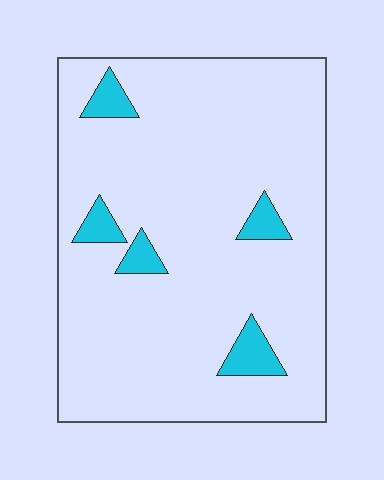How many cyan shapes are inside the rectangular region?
5.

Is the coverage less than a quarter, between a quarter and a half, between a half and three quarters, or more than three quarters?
Less than a quarter.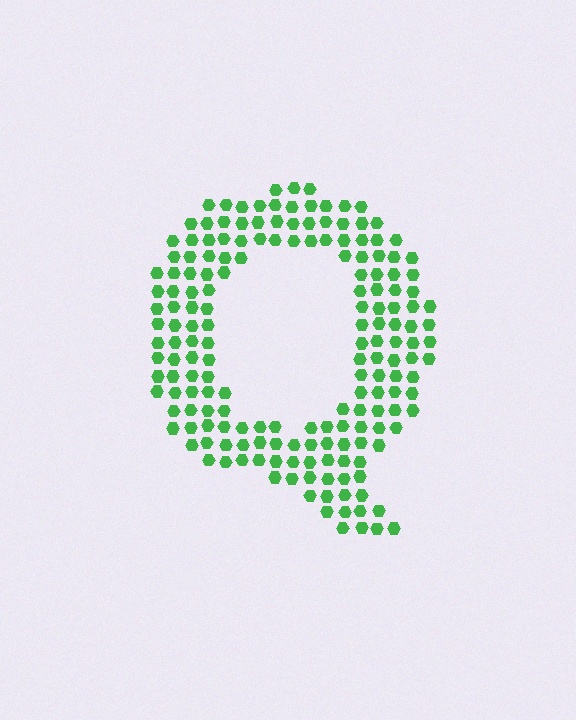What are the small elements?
The small elements are hexagons.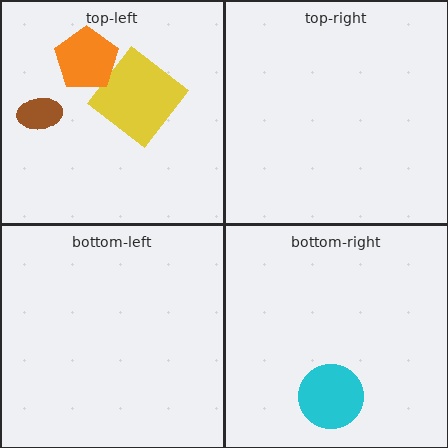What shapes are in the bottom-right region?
The cyan circle.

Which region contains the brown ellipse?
The top-left region.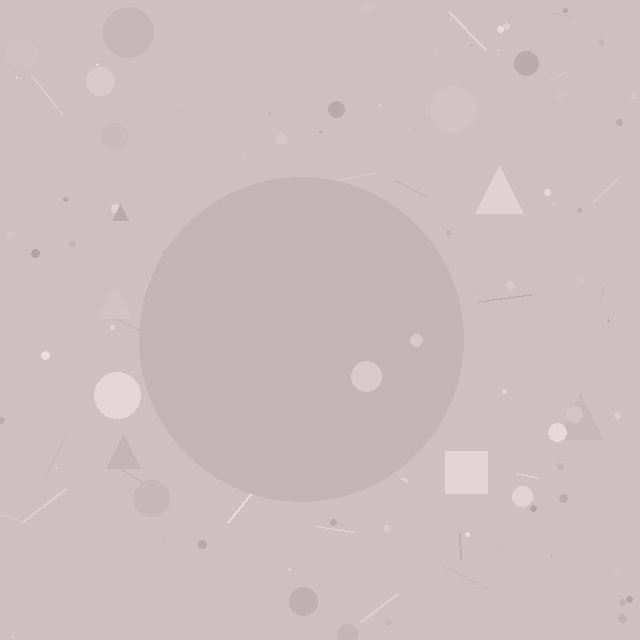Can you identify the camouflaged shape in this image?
The camouflaged shape is a circle.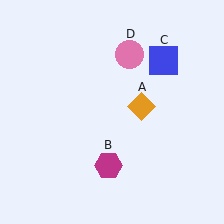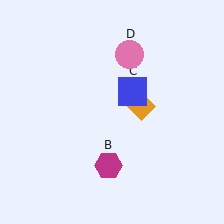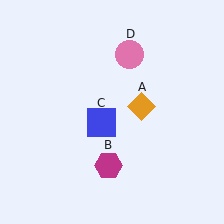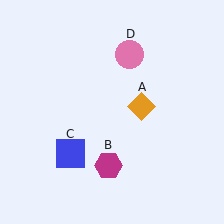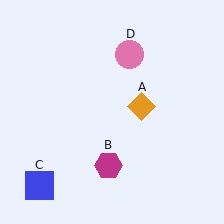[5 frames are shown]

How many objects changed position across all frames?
1 object changed position: blue square (object C).